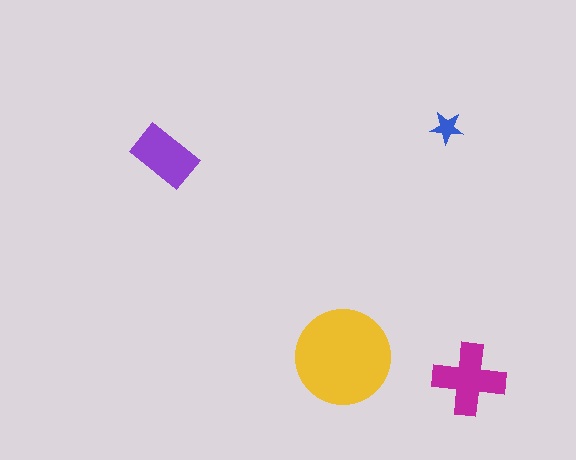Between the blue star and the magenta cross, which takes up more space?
The magenta cross.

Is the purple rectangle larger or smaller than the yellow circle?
Smaller.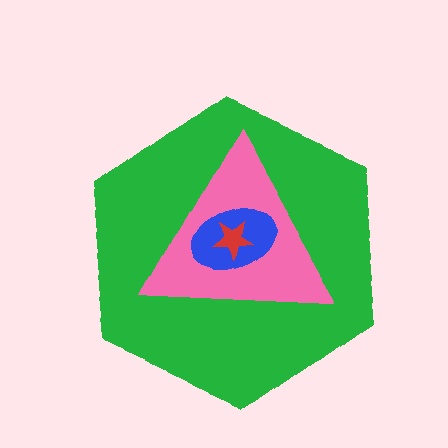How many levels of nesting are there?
4.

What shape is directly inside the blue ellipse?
The red star.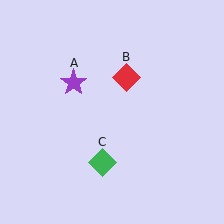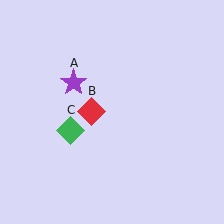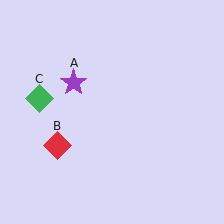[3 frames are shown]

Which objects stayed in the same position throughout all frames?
Purple star (object A) remained stationary.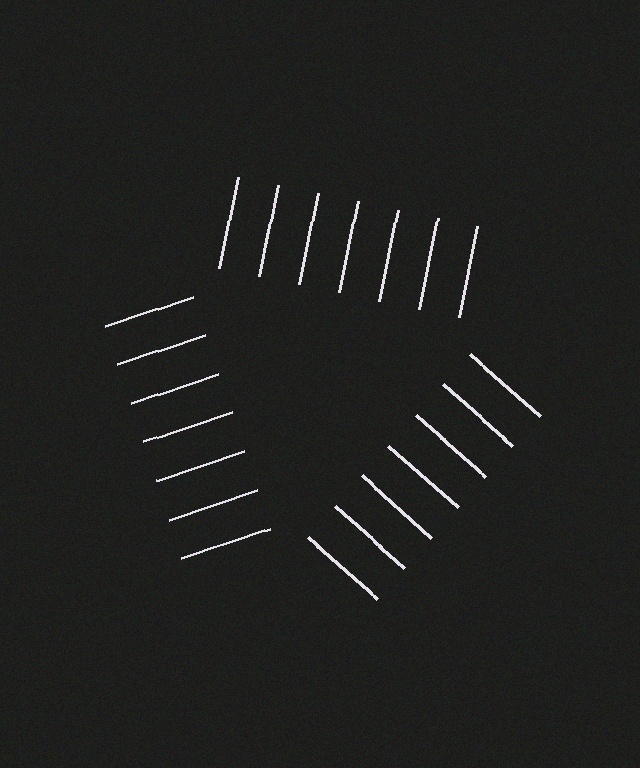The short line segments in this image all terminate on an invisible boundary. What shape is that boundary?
An illusory triangle — the line segments terminate on its edges but no continuous stroke is drawn.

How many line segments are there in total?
21 — 7 along each of the 3 edges.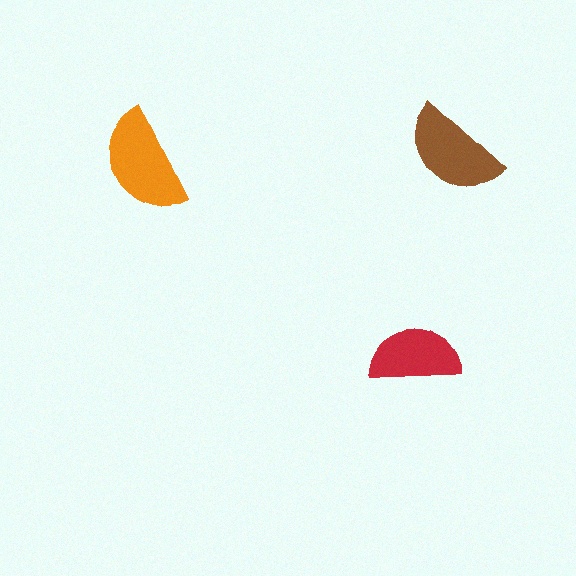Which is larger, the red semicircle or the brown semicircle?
The brown one.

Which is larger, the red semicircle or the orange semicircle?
The orange one.